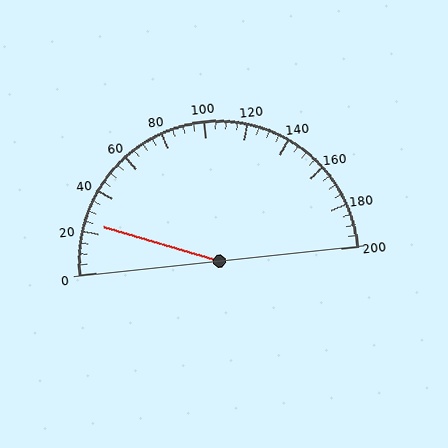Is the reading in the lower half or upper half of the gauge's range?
The reading is in the lower half of the range (0 to 200).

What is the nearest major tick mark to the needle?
The nearest major tick mark is 20.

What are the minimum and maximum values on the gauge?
The gauge ranges from 0 to 200.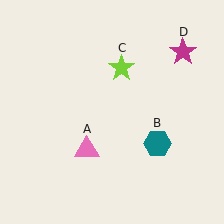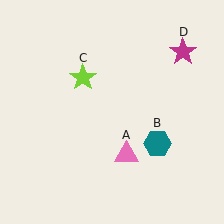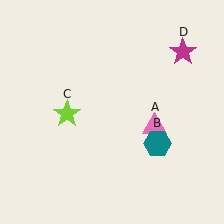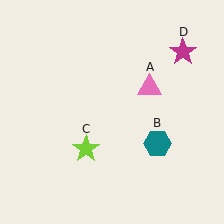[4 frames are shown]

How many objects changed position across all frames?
2 objects changed position: pink triangle (object A), lime star (object C).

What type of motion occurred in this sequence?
The pink triangle (object A), lime star (object C) rotated counterclockwise around the center of the scene.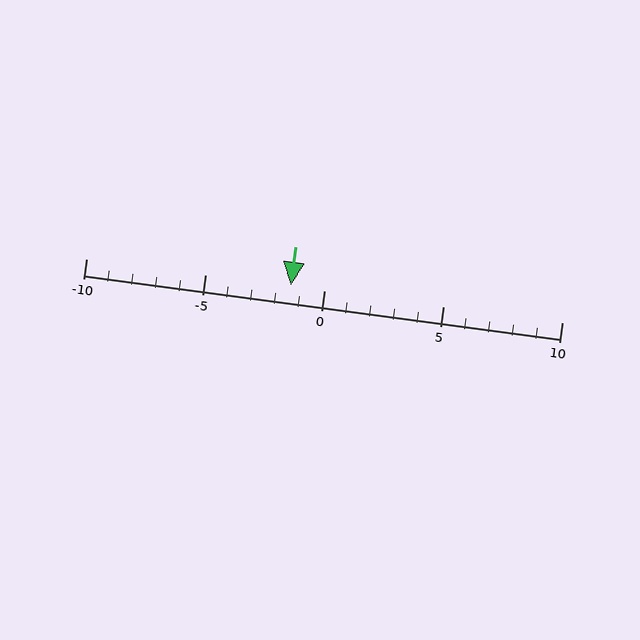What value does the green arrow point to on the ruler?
The green arrow points to approximately -1.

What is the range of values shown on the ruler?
The ruler shows values from -10 to 10.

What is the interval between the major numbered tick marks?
The major tick marks are spaced 5 units apart.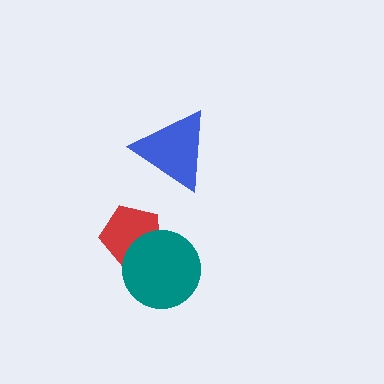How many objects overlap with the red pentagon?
1 object overlaps with the red pentagon.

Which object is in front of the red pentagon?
The teal circle is in front of the red pentagon.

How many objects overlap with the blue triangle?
0 objects overlap with the blue triangle.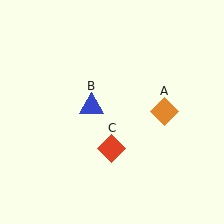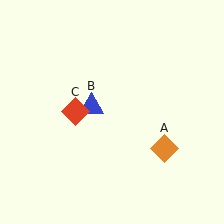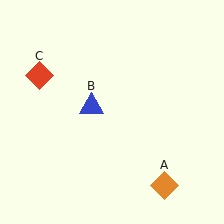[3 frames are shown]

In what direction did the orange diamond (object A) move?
The orange diamond (object A) moved down.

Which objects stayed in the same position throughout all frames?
Blue triangle (object B) remained stationary.